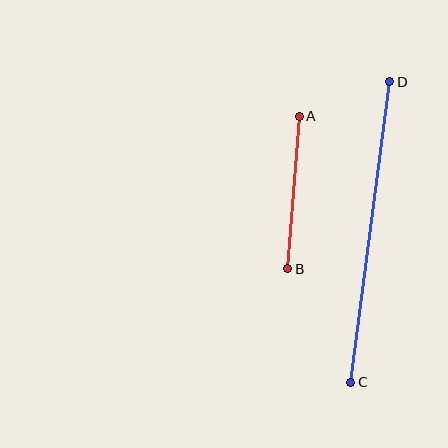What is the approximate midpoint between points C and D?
The midpoint is at approximately (370, 232) pixels.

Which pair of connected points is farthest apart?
Points C and D are farthest apart.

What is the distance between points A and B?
The distance is approximately 153 pixels.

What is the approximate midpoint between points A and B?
The midpoint is at approximately (293, 192) pixels.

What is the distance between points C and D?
The distance is approximately 303 pixels.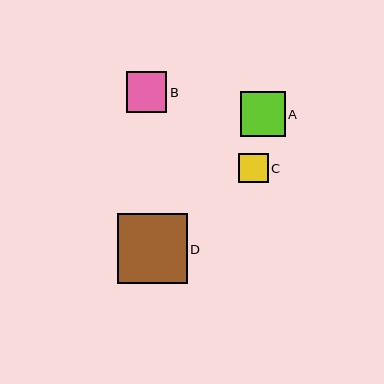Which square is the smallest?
Square C is the smallest with a size of approximately 30 pixels.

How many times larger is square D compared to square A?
Square D is approximately 1.5 times the size of square A.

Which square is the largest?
Square D is the largest with a size of approximately 70 pixels.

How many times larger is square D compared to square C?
Square D is approximately 2.4 times the size of square C.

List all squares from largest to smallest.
From largest to smallest: D, A, B, C.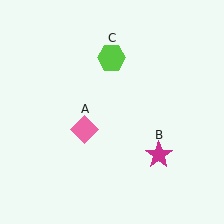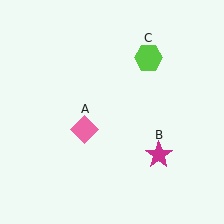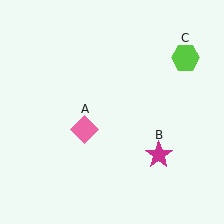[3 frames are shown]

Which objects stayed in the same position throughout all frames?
Pink diamond (object A) and magenta star (object B) remained stationary.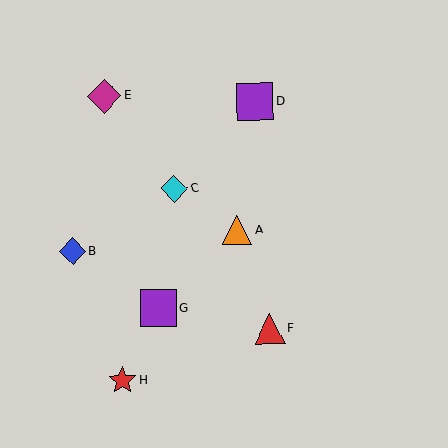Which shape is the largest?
The purple square (labeled D) is the largest.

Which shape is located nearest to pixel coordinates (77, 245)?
The blue diamond (labeled B) at (72, 251) is nearest to that location.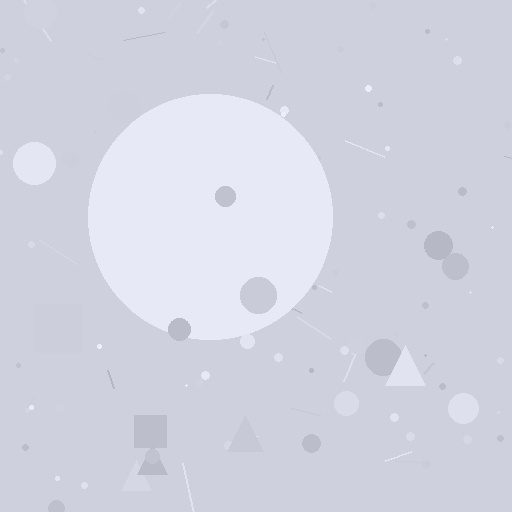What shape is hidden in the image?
A circle is hidden in the image.